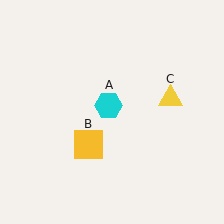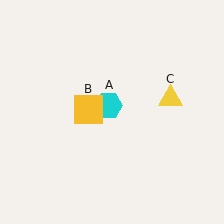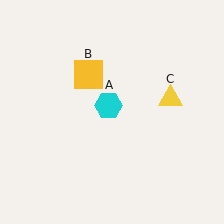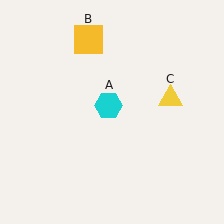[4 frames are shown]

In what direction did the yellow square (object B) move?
The yellow square (object B) moved up.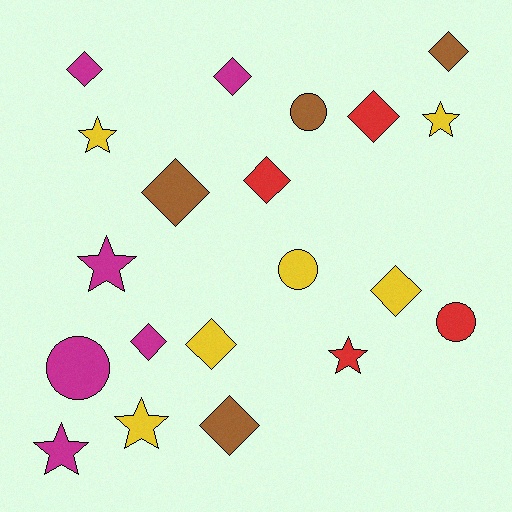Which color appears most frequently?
Magenta, with 6 objects.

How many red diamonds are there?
There are 2 red diamonds.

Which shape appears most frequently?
Diamond, with 10 objects.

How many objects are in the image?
There are 20 objects.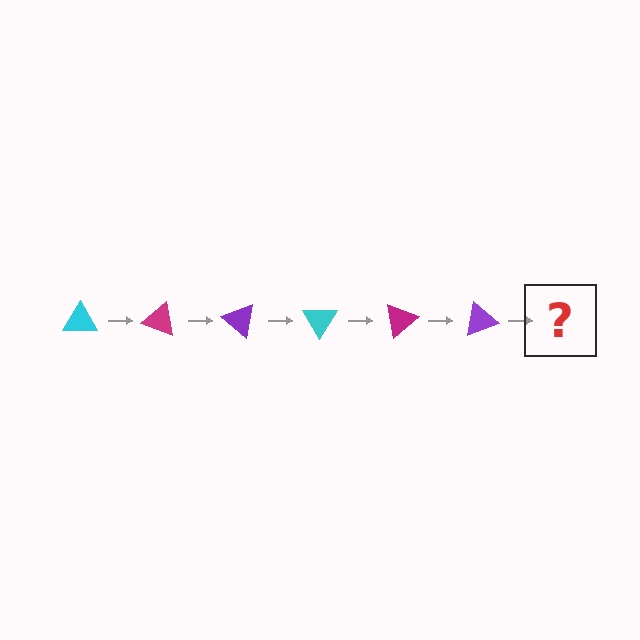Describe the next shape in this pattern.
It should be a cyan triangle, rotated 120 degrees from the start.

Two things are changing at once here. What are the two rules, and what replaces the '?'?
The two rules are that it rotates 20 degrees each step and the color cycles through cyan, magenta, and purple. The '?' should be a cyan triangle, rotated 120 degrees from the start.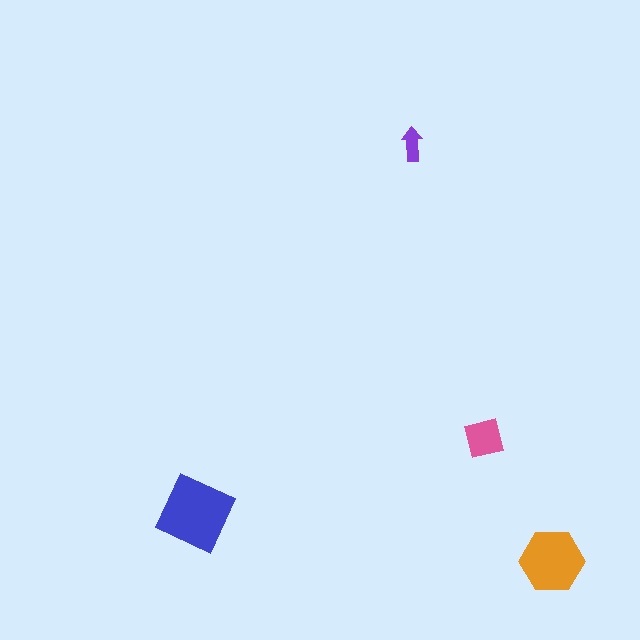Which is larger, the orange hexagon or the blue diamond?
The blue diamond.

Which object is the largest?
The blue diamond.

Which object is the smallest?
The purple arrow.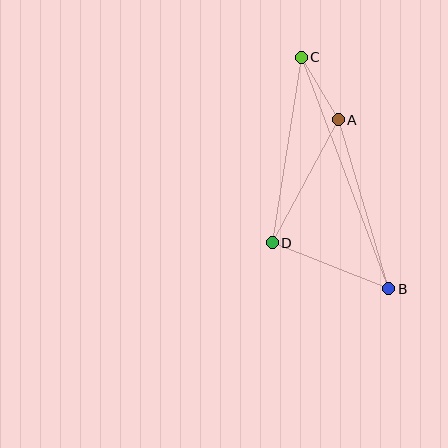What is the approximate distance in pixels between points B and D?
The distance between B and D is approximately 126 pixels.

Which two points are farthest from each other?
Points B and C are farthest from each other.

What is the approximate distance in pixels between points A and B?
The distance between A and B is approximately 176 pixels.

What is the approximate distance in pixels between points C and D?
The distance between C and D is approximately 187 pixels.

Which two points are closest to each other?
Points A and C are closest to each other.